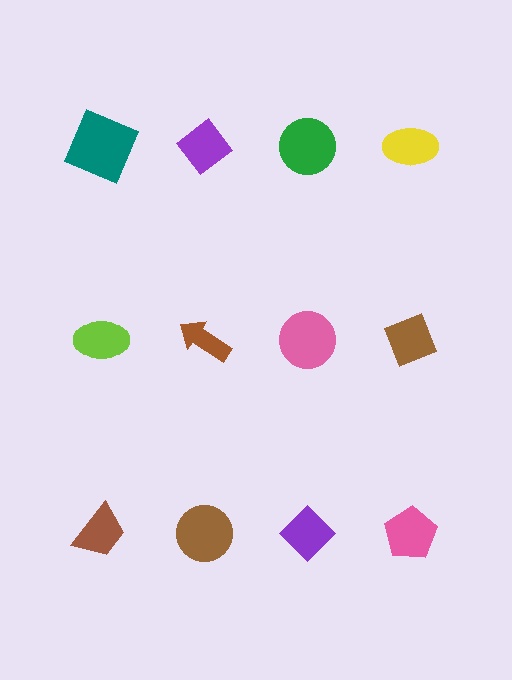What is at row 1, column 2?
A purple diamond.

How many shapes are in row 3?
4 shapes.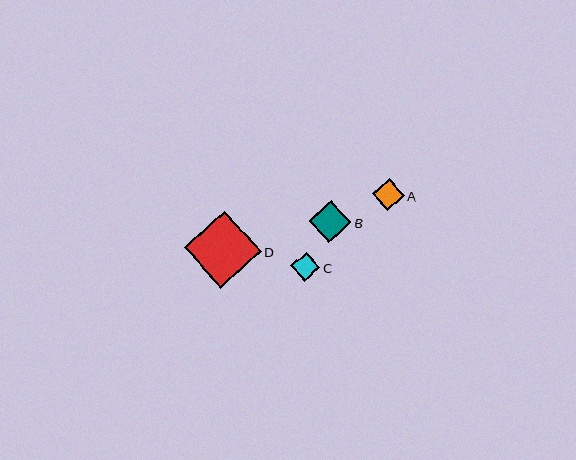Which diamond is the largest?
Diamond D is the largest with a size of approximately 77 pixels.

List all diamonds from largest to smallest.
From largest to smallest: D, B, A, C.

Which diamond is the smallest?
Diamond C is the smallest with a size of approximately 29 pixels.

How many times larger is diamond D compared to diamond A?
Diamond D is approximately 2.4 times the size of diamond A.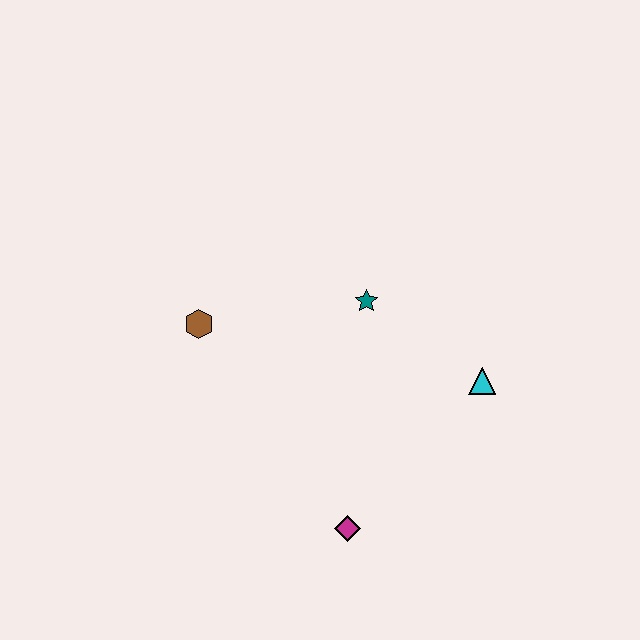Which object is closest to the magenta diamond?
The cyan triangle is closest to the magenta diamond.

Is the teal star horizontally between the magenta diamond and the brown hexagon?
No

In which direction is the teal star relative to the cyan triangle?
The teal star is to the left of the cyan triangle.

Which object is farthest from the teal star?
The magenta diamond is farthest from the teal star.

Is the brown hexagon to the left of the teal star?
Yes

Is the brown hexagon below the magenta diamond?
No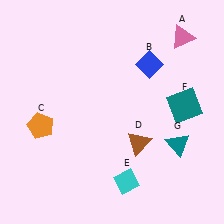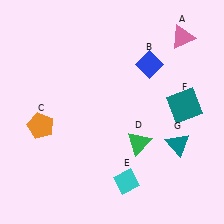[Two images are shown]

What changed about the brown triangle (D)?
In Image 1, D is brown. In Image 2, it changed to green.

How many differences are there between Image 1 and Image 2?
There is 1 difference between the two images.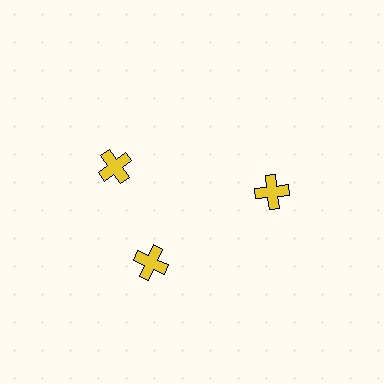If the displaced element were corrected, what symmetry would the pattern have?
It would have 3-fold rotational symmetry — the pattern would map onto itself every 120 degrees.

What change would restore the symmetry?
The symmetry would be restored by rotating it back into even spacing with its neighbors so that all 3 crosses sit at equal angles and equal distance from the center.